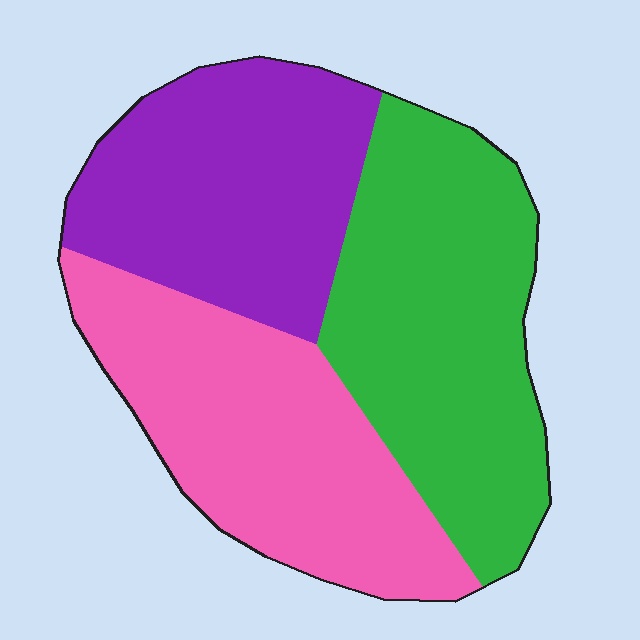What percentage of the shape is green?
Green takes up between a quarter and a half of the shape.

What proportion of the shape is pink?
Pink covers about 35% of the shape.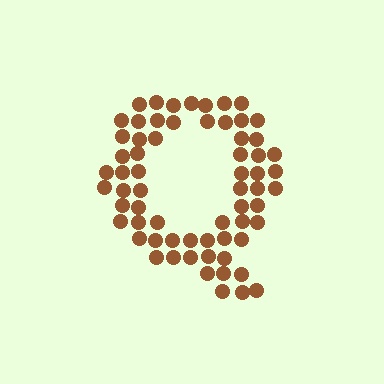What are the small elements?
The small elements are circles.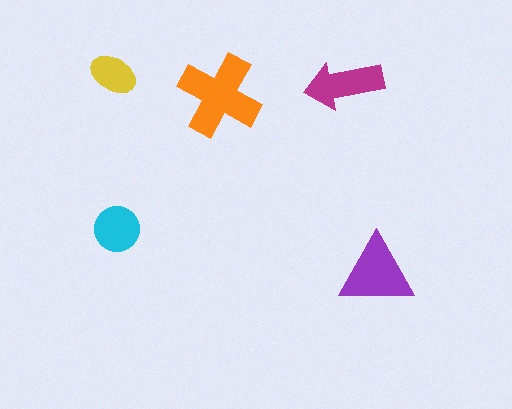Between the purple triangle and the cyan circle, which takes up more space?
The purple triangle.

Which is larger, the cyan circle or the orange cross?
The orange cross.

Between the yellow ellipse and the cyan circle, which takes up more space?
The cyan circle.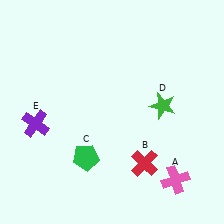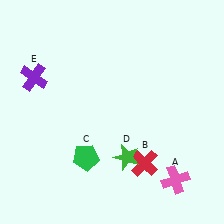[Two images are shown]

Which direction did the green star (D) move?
The green star (D) moved down.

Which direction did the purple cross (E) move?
The purple cross (E) moved up.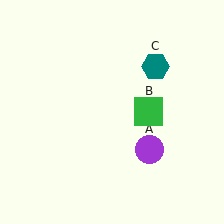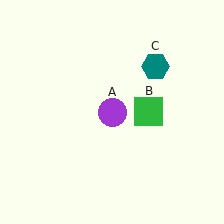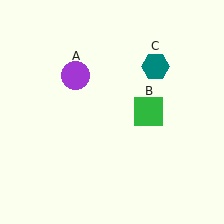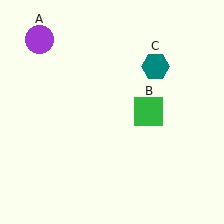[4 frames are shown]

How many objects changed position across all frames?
1 object changed position: purple circle (object A).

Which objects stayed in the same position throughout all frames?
Green square (object B) and teal hexagon (object C) remained stationary.